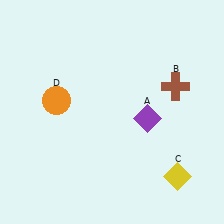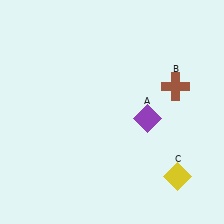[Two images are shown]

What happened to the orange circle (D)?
The orange circle (D) was removed in Image 2. It was in the top-left area of Image 1.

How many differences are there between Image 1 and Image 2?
There is 1 difference between the two images.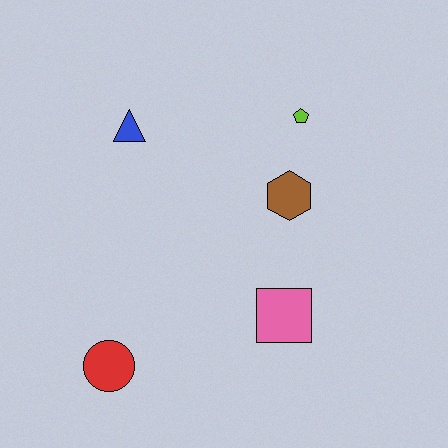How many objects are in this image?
There are 5 objects.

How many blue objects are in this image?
There is 1 blue object.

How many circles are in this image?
There is 1 circle.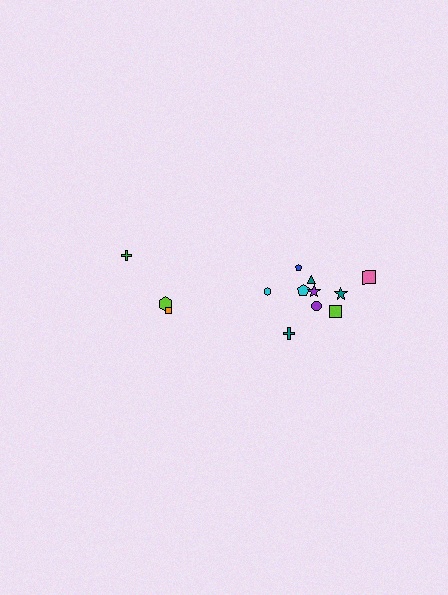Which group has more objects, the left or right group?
The right group.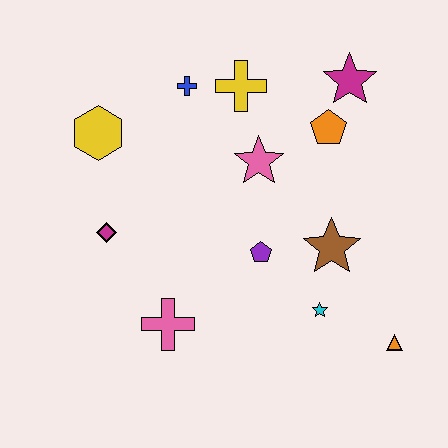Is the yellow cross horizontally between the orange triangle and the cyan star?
No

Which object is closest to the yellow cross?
The blue cross is closest to the yellow cross.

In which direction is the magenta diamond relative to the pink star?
The magenta diamond is to the left of the pink star.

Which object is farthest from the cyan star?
The yellow hexagon is farthest from the cyan star.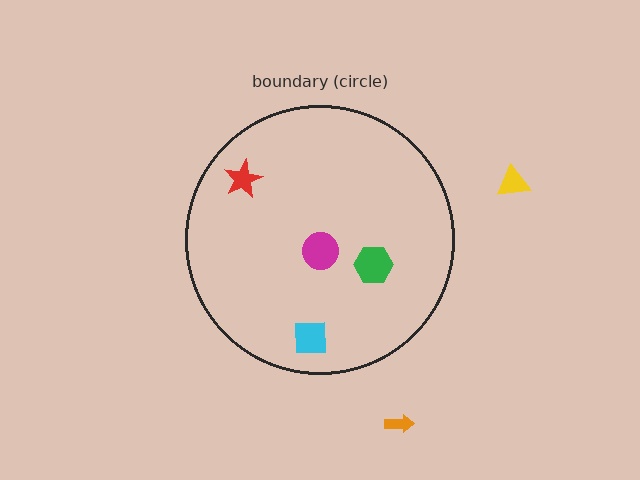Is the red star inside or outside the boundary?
Inside.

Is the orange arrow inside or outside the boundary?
Outside.